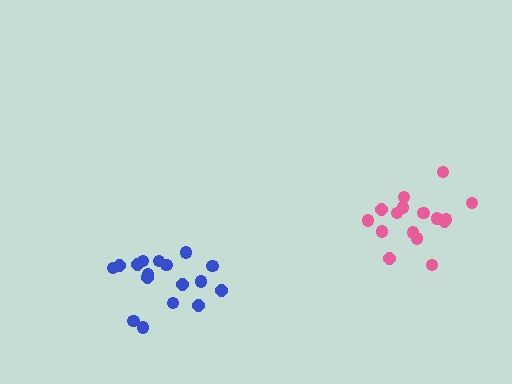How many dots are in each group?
Group 1: 16 dots, Group 2: 17 dots (33 total).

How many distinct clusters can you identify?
There are 2 distinct clusters.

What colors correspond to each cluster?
The clusters are colored: pink, blue.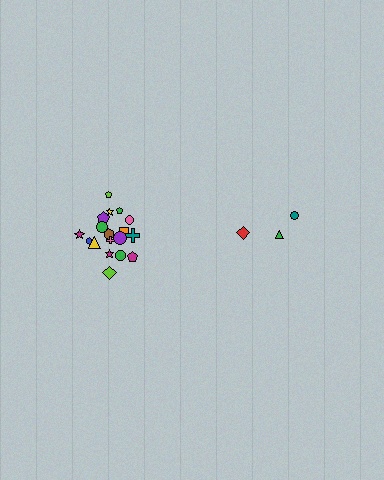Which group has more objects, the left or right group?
The left group.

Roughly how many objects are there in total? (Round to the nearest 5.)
Roughly 20 objects in total.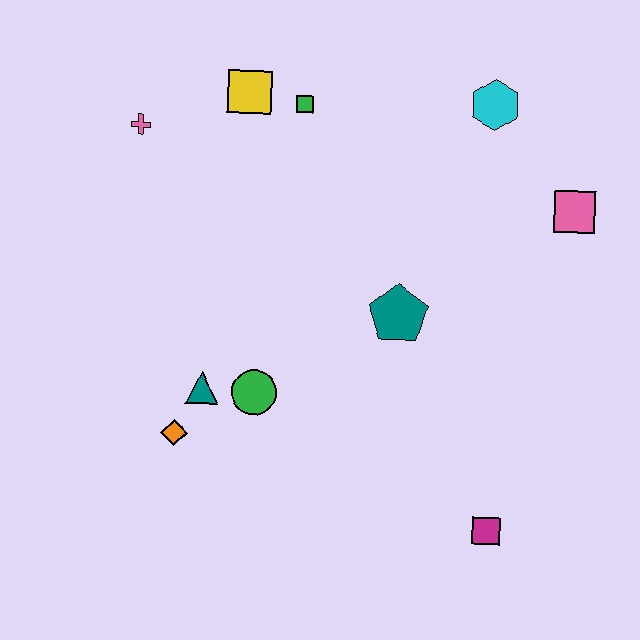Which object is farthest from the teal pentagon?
The pink cross is farthest from the teal pentagon.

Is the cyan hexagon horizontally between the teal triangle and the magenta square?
Yes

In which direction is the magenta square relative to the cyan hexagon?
The magenta square is below the cyan hexagon.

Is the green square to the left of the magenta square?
Yes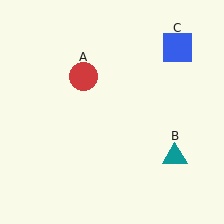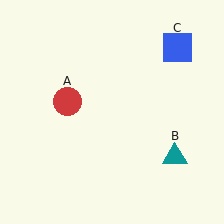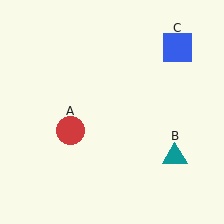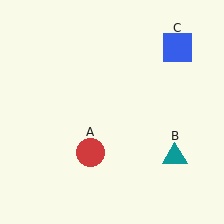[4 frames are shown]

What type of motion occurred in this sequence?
The red circle (object A) rotated counterclockwise around the center of the scene.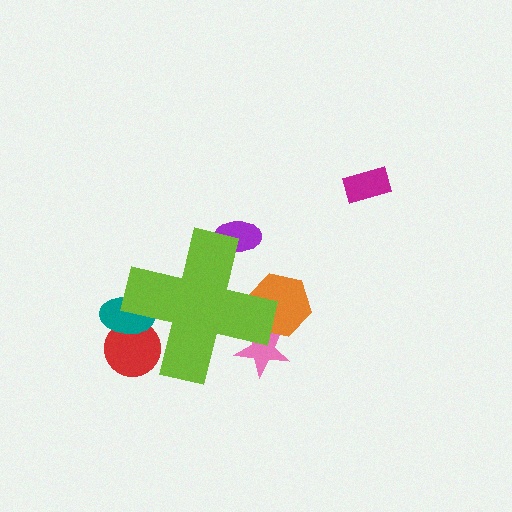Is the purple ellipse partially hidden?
Yes, the purple ellipse is partially hidden behind the lime cross.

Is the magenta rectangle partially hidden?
No, the magenta rectangle is fully visible.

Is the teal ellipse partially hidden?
Yes, the teal ellipse is partially hidden behind the lime cross.